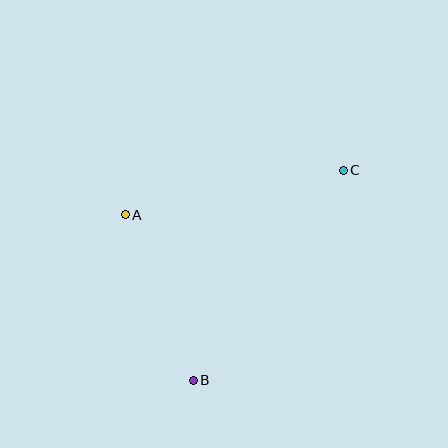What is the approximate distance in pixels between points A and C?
The distance between A and C is approximately 223 pixels.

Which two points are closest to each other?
Points A and B are closest to each other.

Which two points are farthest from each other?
Points B and C are farthest from each other.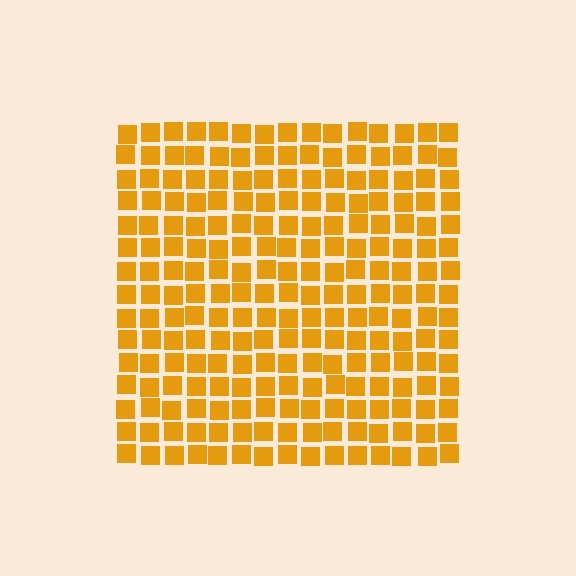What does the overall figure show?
The overall figure shows a square.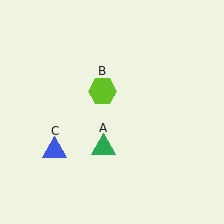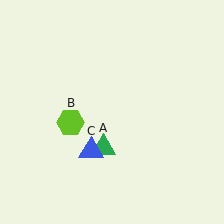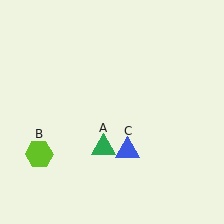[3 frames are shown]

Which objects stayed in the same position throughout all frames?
Green triangle (object A) remained stationary.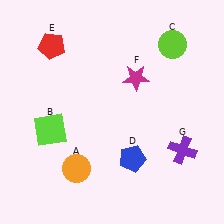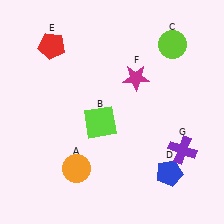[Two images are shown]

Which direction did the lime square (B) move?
The lime square (B) moved right.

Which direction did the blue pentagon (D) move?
The blue pentagon (D) moved right.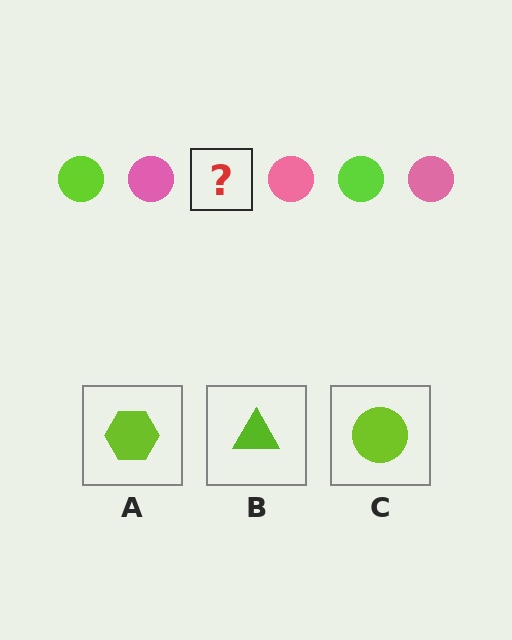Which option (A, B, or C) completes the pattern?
C.